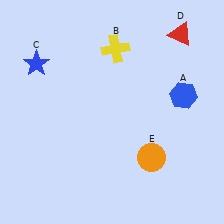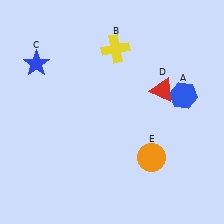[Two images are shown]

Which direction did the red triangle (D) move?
The red triangle (D) moved down.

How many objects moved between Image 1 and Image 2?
1 object moved between the two images.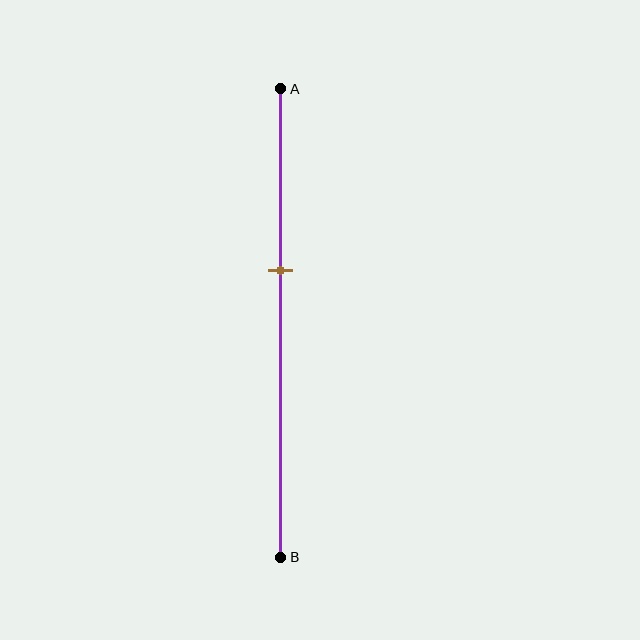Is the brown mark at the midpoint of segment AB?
No, the mark is at about 40% from A, not at the 50% midpoint.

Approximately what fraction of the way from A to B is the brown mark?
The brown mark is approximately 40% of the way from A to B.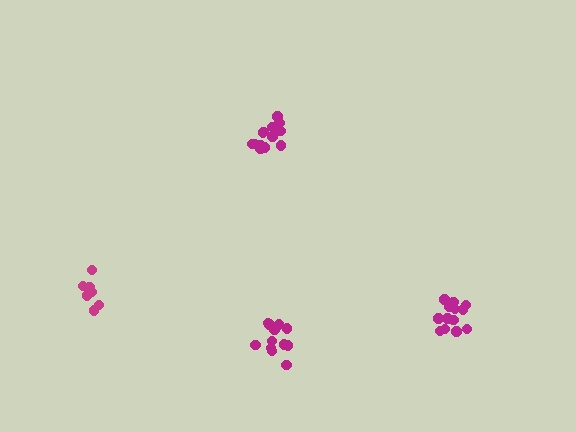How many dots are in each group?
Group 1: 13 dots, Group 2: 13 dots, Group 3: 12 dots, Group 4: 8 dots (46 total).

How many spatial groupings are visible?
There are 4 spatial groupings.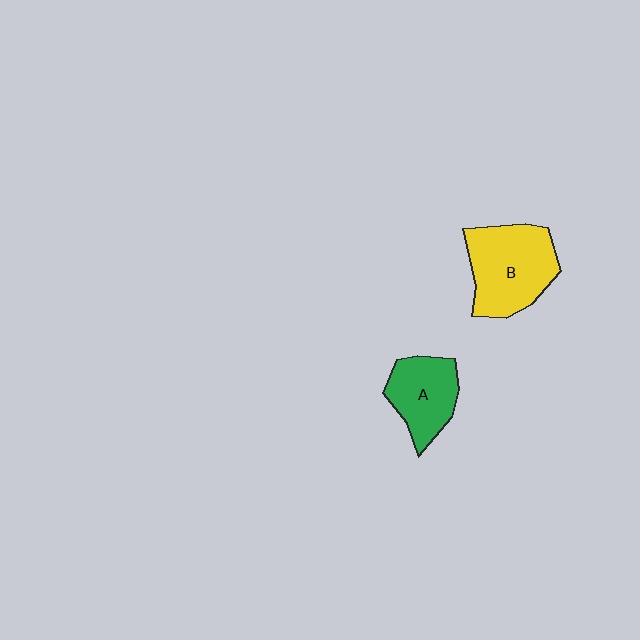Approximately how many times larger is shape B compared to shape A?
Approximately 1.4 times.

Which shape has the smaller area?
Shape A (green).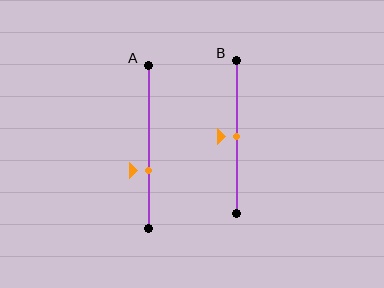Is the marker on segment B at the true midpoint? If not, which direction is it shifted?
Yes, the marker on segment B is at the true midpoint.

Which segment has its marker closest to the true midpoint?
Segment B has its marker closest to the true midpoint.